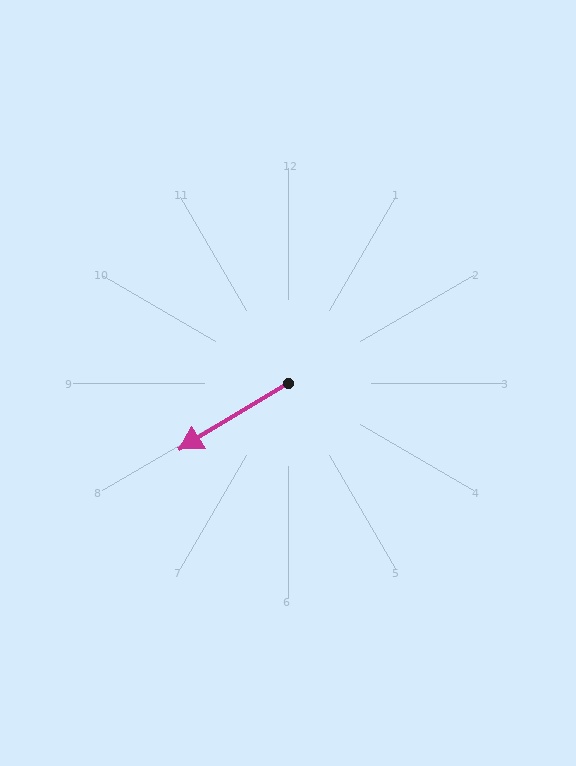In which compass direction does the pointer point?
Southwest.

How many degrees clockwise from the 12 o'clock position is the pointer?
Approximately 239 degrees.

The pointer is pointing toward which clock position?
Roughly 8 o'clock.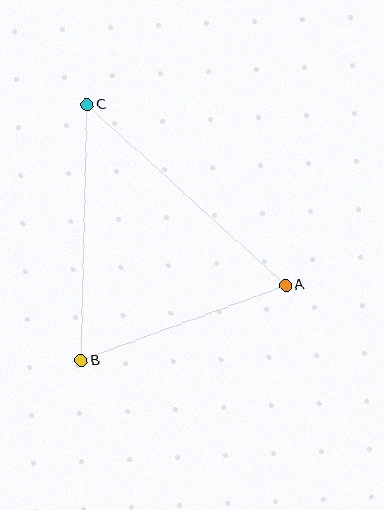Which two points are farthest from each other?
Points A and C are farthest from each other.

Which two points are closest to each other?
Points A and B are closest to each other.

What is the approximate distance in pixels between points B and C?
The distance between B and C is approximately 256 pixels.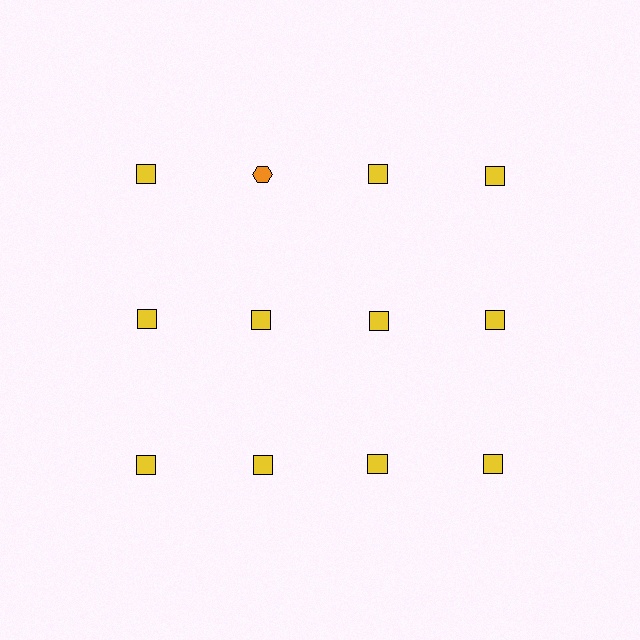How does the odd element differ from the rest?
It differs in both color (orange instead of yellow) and shape (hexagon instead of square).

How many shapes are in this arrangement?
There are 12 shapes arranged in a grid pattern.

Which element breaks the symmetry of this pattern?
The orange hexagon in the top row, second from left column breaks the symmetry. All other shapes are yellow squares.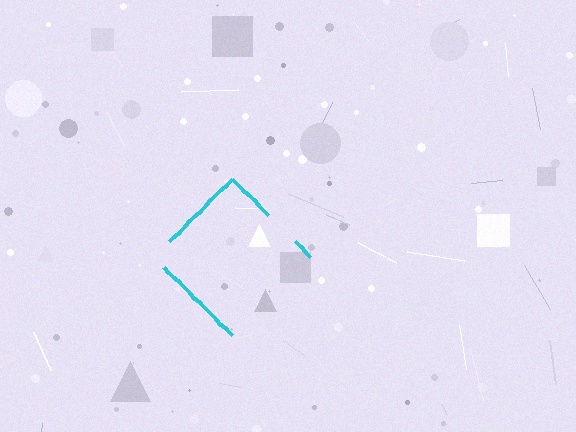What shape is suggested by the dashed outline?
The dashed outline suggests a diamond.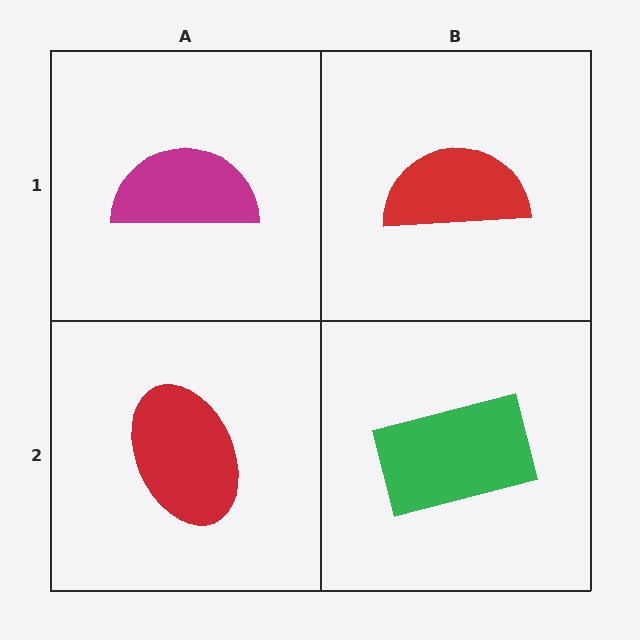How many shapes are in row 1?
2 shapes.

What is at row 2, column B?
A green rectangle.